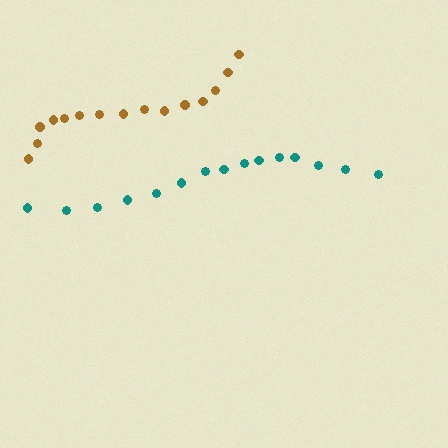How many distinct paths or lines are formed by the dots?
There are 2 distinct paths.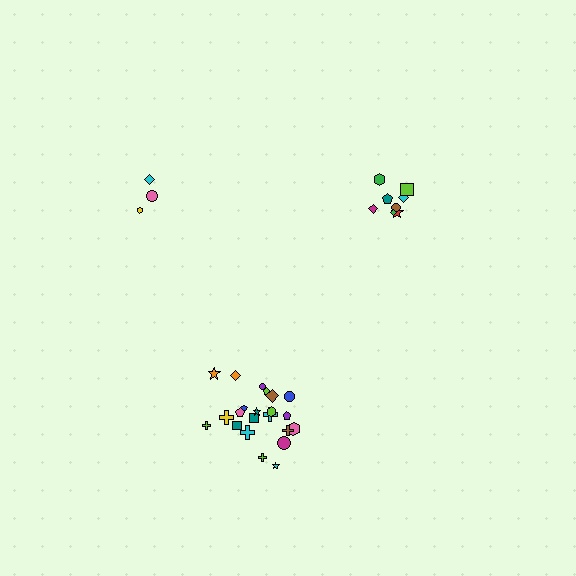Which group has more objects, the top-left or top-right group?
The top-right group.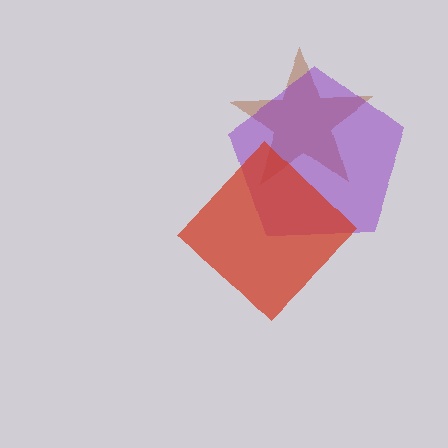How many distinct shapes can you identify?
There are 3 distinct shapes: a brown star, a purple pentagon, a red diamond.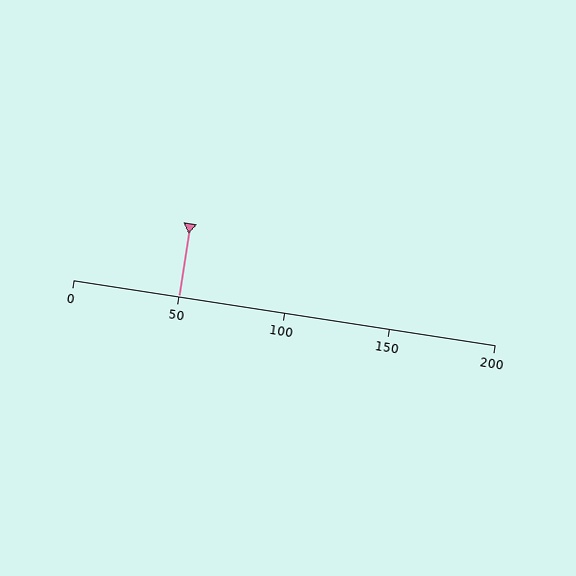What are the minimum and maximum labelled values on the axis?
The axis runs from 0 to 200.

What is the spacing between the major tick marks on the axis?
The major ticks are spaced 50 apart.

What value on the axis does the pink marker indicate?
The marker indicates approximately 50.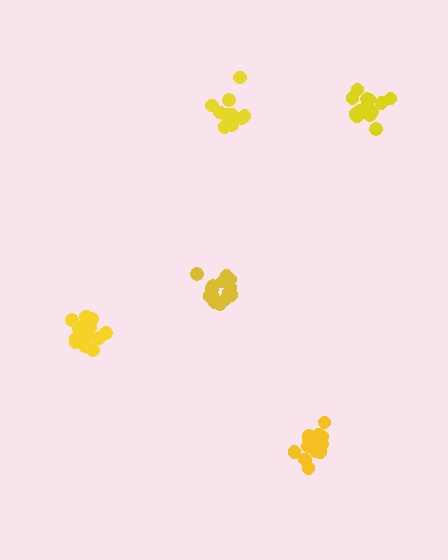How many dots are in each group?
Group 1: 14 dots, Group 2: 14 dots, Group 3: 15 dots, Group 4: 13 dots, Group 5: 14 dots (70 total).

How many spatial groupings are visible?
There are 5 spatial groupings.